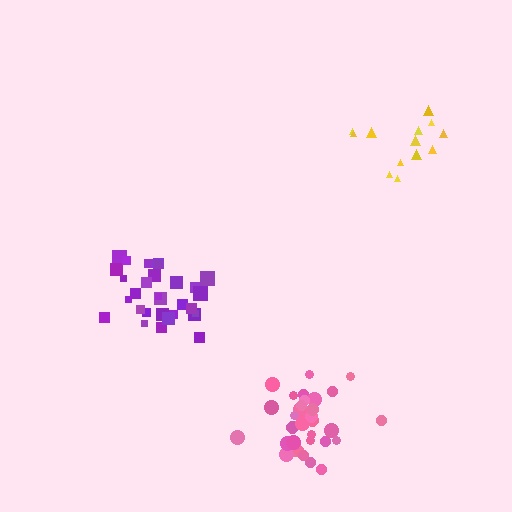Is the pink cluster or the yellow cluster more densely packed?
Pink.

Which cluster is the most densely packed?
Purple.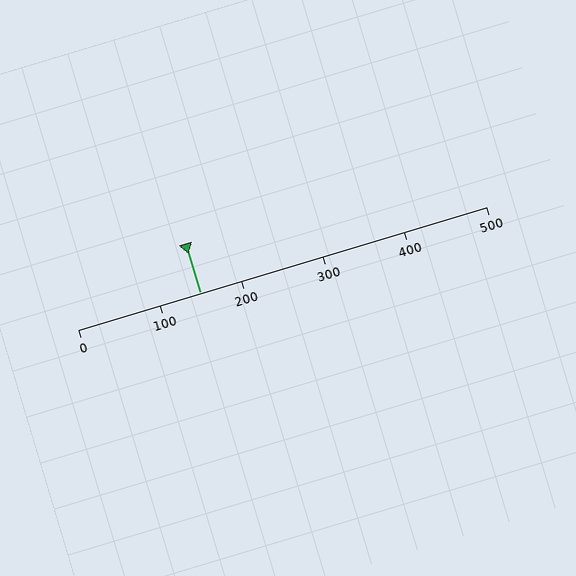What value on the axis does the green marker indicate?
The marker indicates approximately 150.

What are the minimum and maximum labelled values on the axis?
The axis runs from 0 to 500.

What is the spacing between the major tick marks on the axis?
The major ticks are spaced 100 apart.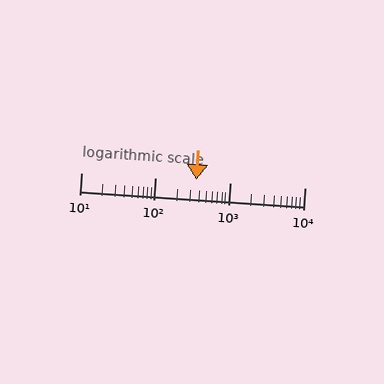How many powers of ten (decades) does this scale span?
The scale spans 3 decades, from 10 to 10000.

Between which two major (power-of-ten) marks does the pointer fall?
The pointer is between 100 and 1000.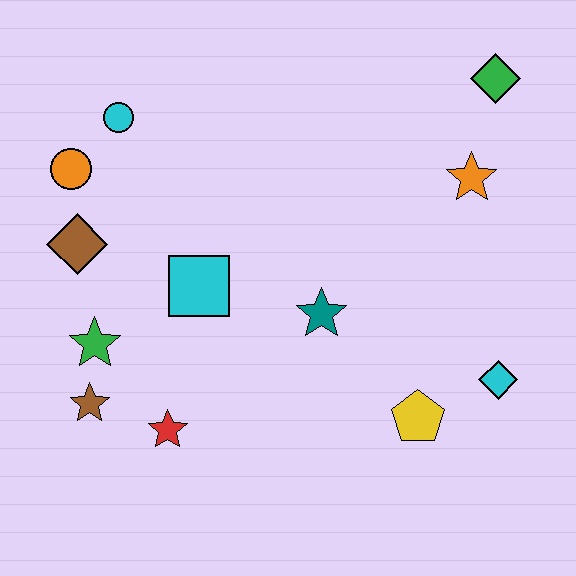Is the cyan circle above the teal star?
Yes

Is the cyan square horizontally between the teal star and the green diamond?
No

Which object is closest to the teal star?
The cyan square is closest to the teal star.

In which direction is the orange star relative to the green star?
The orange star is to the right of the green star.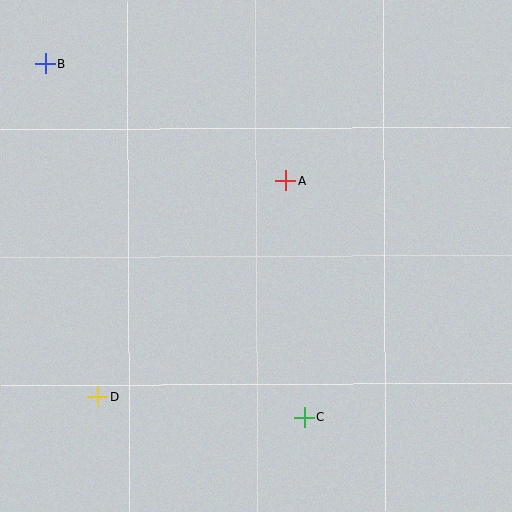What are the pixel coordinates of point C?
Point C is at (304, 417).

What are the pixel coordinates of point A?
Point A is at (285, 180).